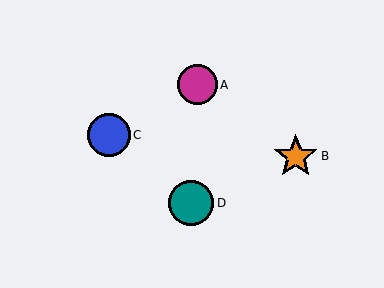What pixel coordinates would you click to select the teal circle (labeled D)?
Click at (191, 203) to select the teal circle D.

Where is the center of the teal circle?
The center of the teal circle is at (191, 203).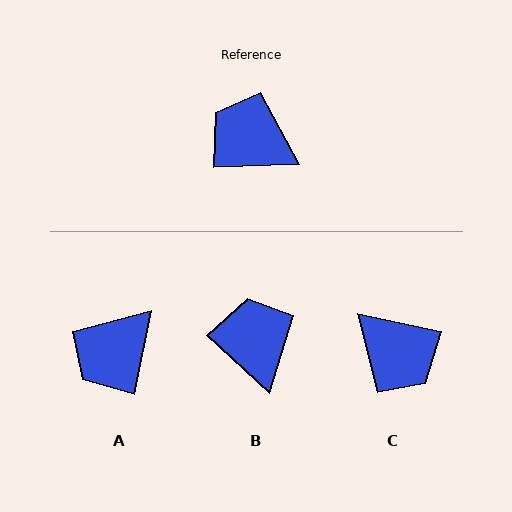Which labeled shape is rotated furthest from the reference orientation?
C, about 166 degrees away.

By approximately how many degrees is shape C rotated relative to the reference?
Approximately 166 degrees counter-clockwise.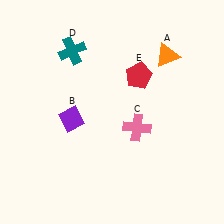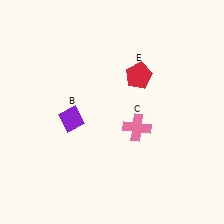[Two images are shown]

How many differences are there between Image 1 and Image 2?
There are 2 differences between the two images.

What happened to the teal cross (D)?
The teal cross (D) was removed in Image 2. It was in the top-left area of Image 1.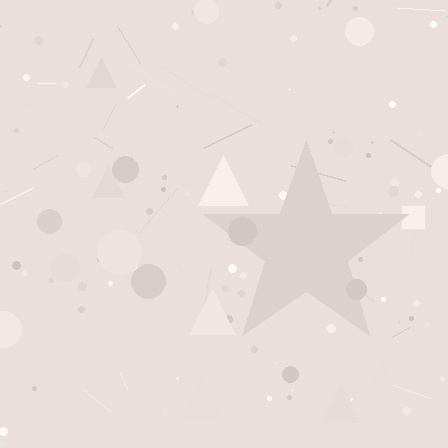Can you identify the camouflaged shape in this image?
The camouflaged shape is a star.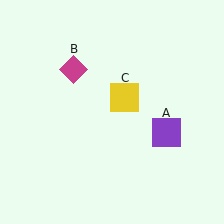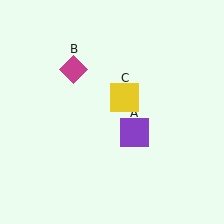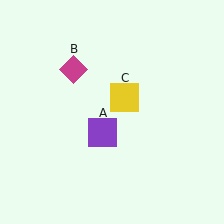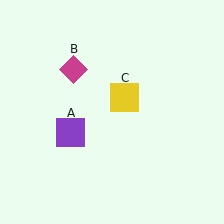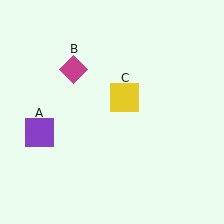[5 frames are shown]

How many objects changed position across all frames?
1 object changed position: purple square (object A).